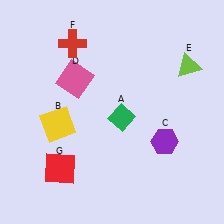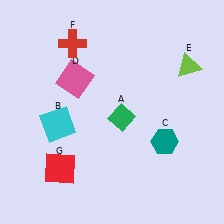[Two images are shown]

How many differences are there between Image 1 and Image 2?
There are 2 differences between the two images.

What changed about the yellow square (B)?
In Image 1, B is yellow. In Image 2, it changed to cyan.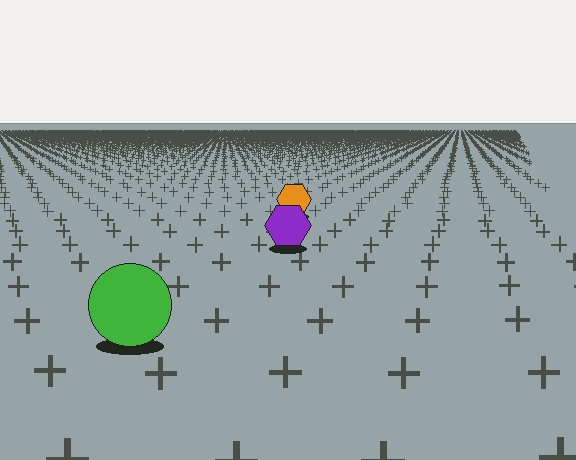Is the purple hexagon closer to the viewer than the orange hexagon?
Yes. The purple hexagon is closer — you can tell from the texture gradient: the ground texture is coarser near it.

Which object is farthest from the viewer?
The orange hexagon is farthest from the viewer. It appears smaller and the ground texture around it is denser.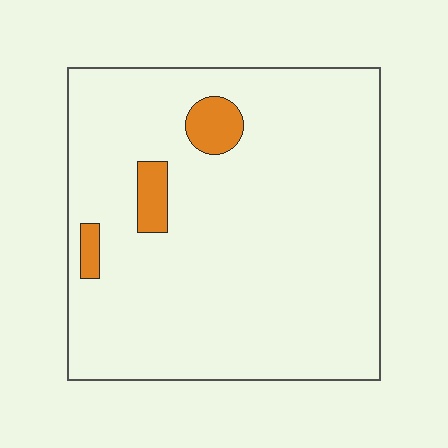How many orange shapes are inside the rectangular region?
3.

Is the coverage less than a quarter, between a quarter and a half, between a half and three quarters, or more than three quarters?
Less than a quarter.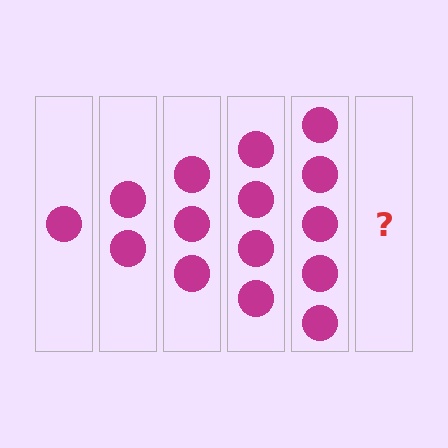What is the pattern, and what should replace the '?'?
The pattern is that each step adds one more circle. The '?' should be 6 circles.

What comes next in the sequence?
The next element should be 6 circles.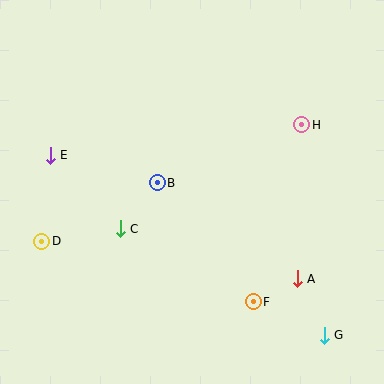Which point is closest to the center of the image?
Point B at (157, 183) is closest to the center.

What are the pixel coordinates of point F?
Point F is at (253, 302).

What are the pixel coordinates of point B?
Point B is at (157, 183).